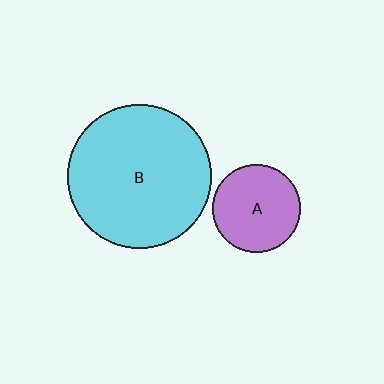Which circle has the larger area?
Circle B (cyan).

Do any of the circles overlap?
No, none of the circles overlap.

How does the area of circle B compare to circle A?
Approximately 2.7 times.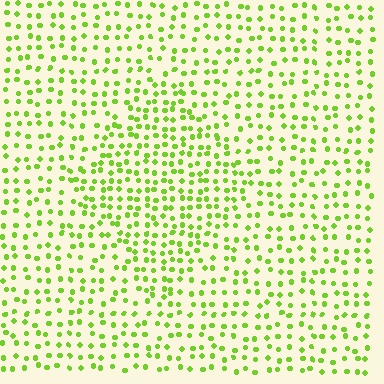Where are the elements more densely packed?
The elements are more densely packed inside the diamond boundary.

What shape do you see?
I see a diamond.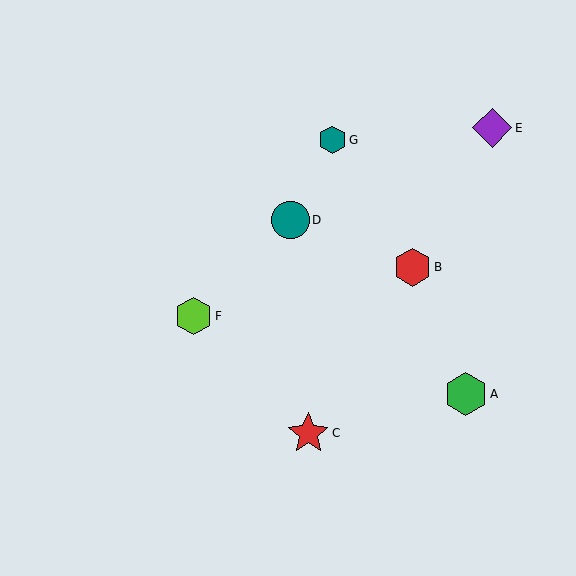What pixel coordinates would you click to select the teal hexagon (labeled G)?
Click at (332, 140) to select the teal hexagon G.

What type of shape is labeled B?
Shape B is a red hexagon.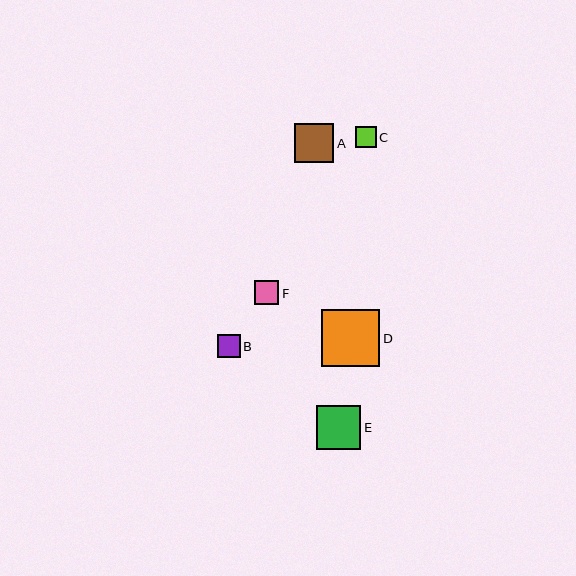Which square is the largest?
Square D is the largest with a size of approximately 58 pixels.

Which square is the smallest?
Square C is the smallest with a size of approximately 21 pixels.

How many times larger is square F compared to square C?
Square F is approximately 1.2 times the size of square C.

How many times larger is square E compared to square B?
Square E is approximately 1.9 times the size of square B.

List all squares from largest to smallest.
From largest to smallest: D, E, A, F, B, C.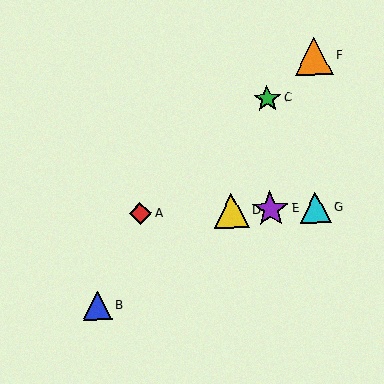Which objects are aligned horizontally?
Objects A, D, E, G are aligned horizontally.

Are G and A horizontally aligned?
Yes, both are at y≈207.